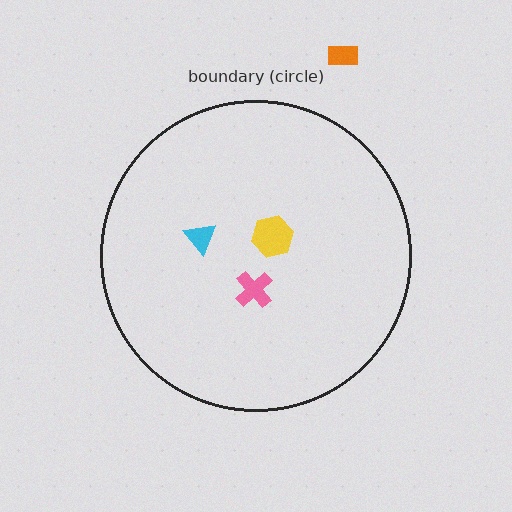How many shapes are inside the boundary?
3 inside, 1 outside.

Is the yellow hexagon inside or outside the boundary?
Inside.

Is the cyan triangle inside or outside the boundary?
Inside.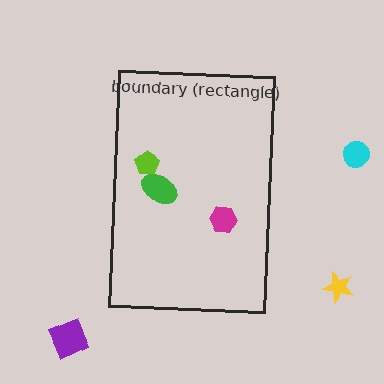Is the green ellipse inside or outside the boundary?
Inside.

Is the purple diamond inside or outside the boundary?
Outside.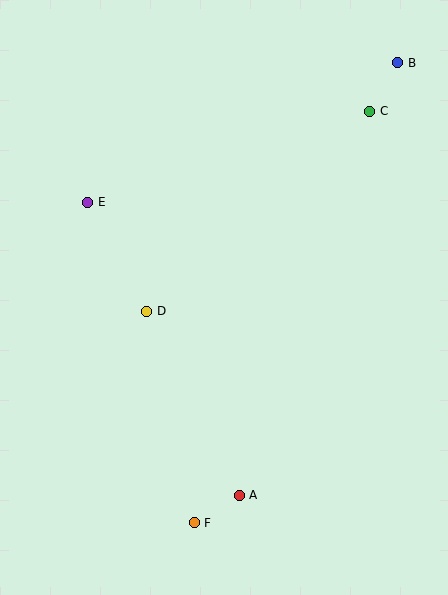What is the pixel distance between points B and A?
The distance between B and A is 460 pixels.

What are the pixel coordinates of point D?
Point D is at (147, 312).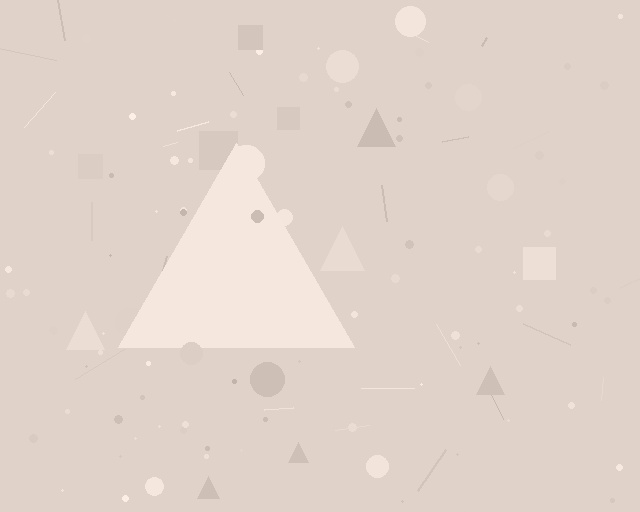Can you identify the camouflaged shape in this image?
The camouflaged shape is a triangle.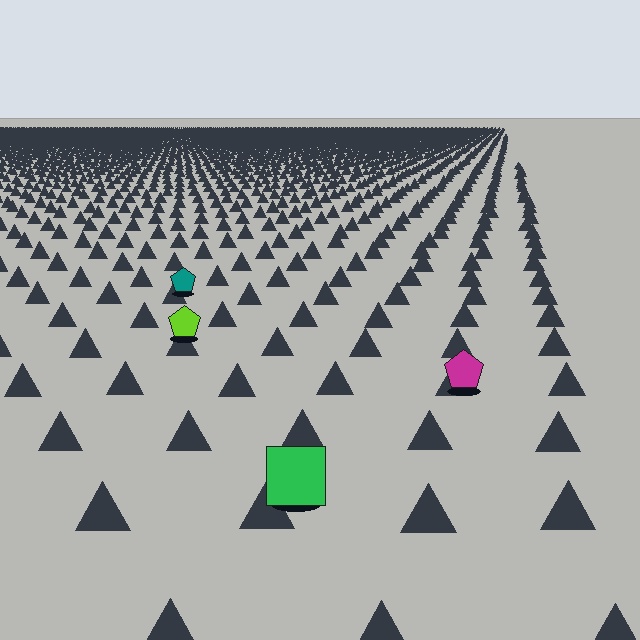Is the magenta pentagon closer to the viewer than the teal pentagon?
Yes. The magenta pentagon is closer — you can tell from the texture gradient: the ground texture is coarser near it.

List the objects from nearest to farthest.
From nearest to farthest: the green square, the magenta pentagon, the lime pentagon, the teal pentagon.